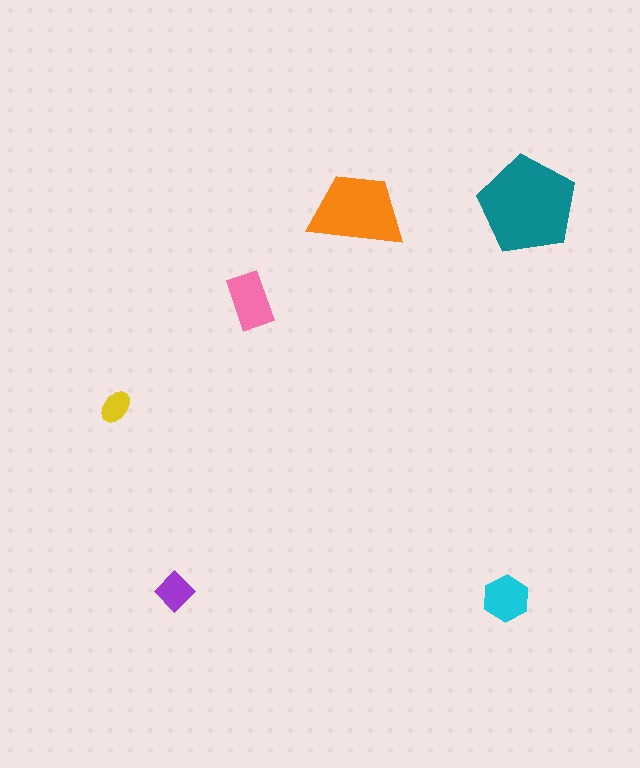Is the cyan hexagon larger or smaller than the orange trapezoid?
Smaller.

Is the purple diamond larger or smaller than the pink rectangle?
Smaller.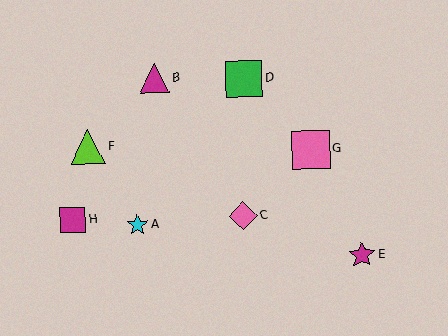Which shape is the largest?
The pink square (labeled G) is the largest.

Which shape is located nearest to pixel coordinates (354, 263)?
The magenta star (labeled E) at (362, 255) is nearest to that location.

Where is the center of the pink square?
The center of the pink square is at (311, 150).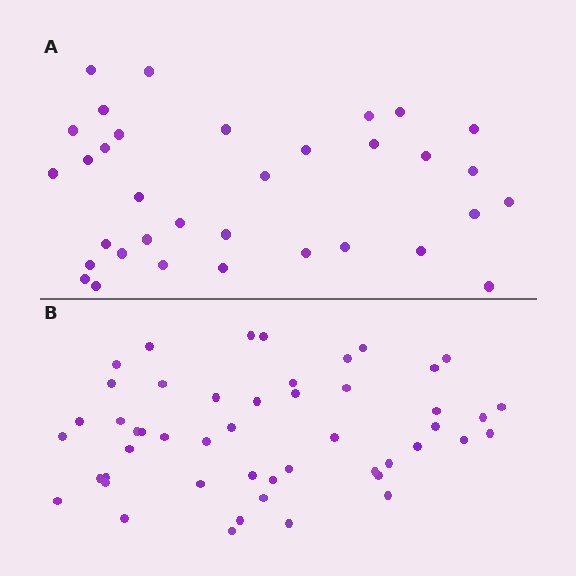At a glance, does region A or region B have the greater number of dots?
Region B (the bottom region) has more dots.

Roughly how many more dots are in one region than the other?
Region B has approximately 15 more dots than region A.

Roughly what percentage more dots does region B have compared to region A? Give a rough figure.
About 45% more.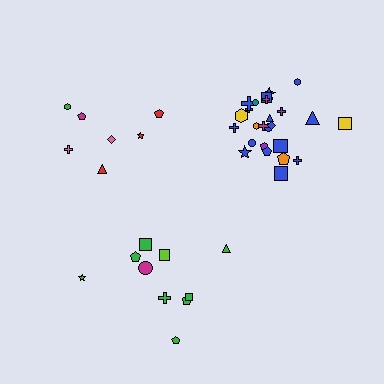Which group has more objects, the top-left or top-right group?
The top-right group.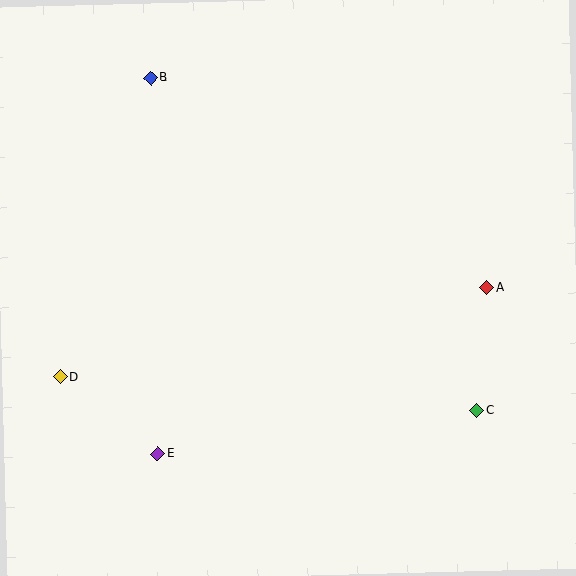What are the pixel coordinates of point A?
Point A is at (487, 288).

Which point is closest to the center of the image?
Point A at (487, 288) is closest to the center.